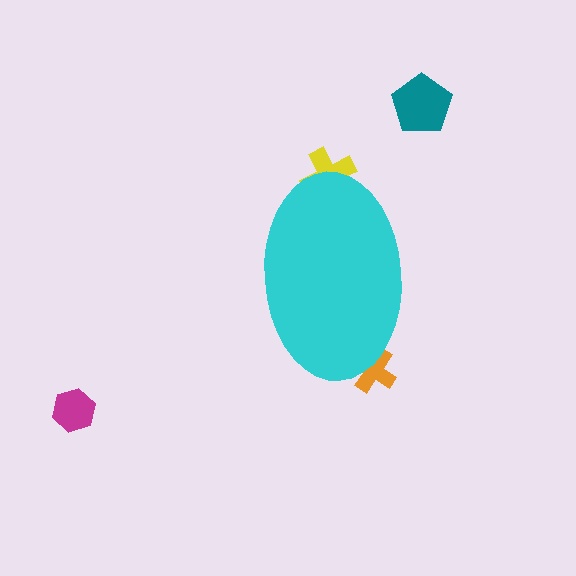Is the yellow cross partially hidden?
Yes, the yellow cross is partially hidden behind the cyan ellipse.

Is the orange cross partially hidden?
Yes, the orange cross is partially hidden behind the cyan ellipse.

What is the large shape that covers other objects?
A cyan ellipse.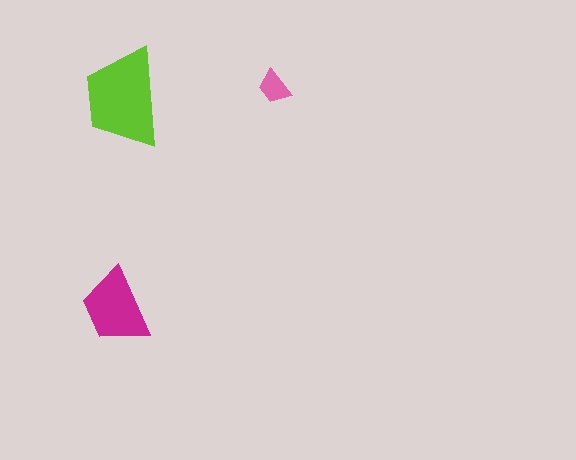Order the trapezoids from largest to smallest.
the lime one, the magenta one, the pink one.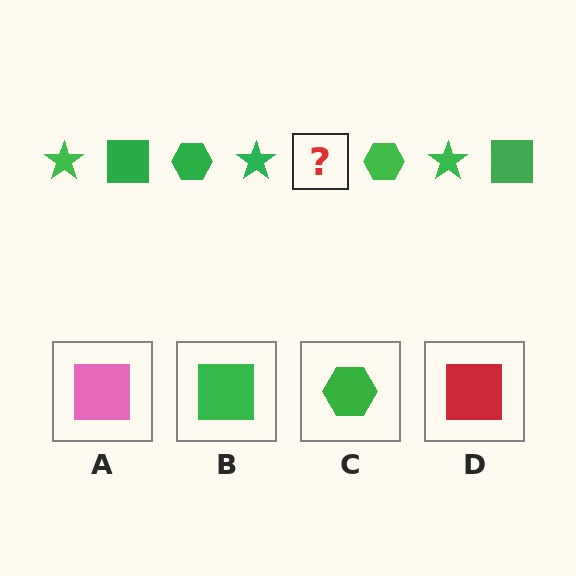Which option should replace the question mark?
Option B.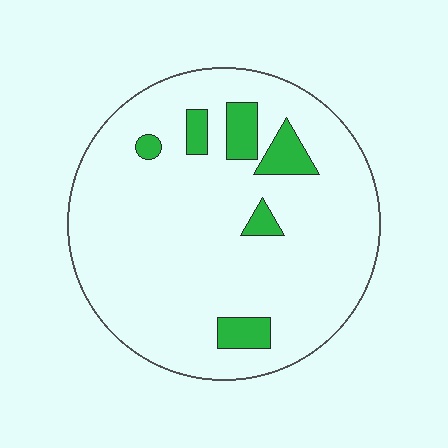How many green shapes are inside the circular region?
6.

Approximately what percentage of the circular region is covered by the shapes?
Approximately 10%.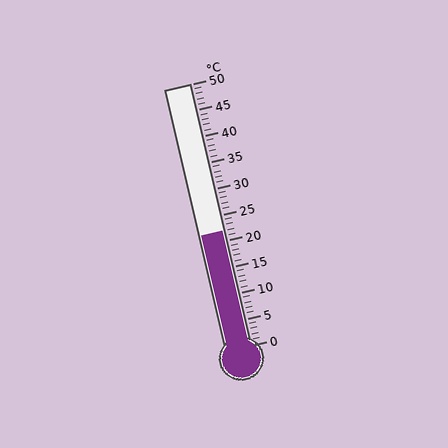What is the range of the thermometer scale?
The thermometer scale ranges from 0°C to 50°C.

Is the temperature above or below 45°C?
The temperature is below 45°C.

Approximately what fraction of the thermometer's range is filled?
The thermometer is filled to approximately 45% of its range.